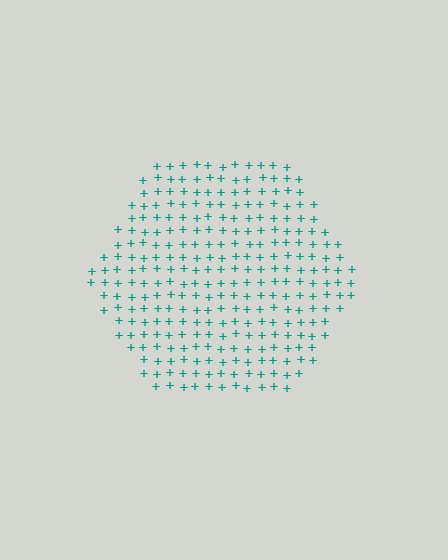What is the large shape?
The large shape is a hexagon.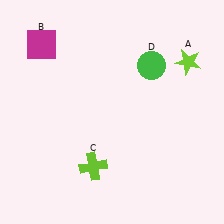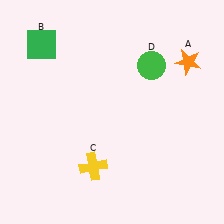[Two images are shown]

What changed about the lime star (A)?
In Image 1, A is lime. In Image 2, it changed to orange.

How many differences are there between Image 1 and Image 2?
There are 3 differences between the two images.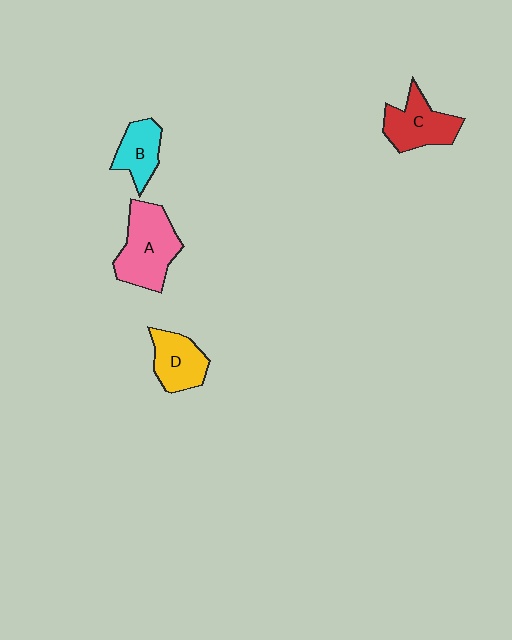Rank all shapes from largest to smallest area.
From largest to smallest: A (pink), C (red), D (yellow), B (cyan).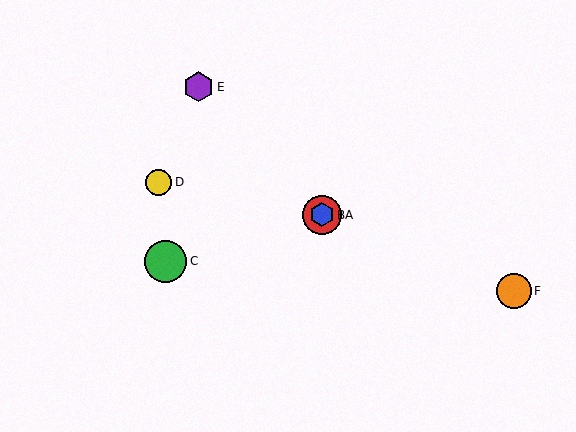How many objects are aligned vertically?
2 objects (A, B) are aligned vertically.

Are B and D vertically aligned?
No, B is at x≈322 and D is at x≈159.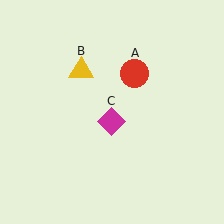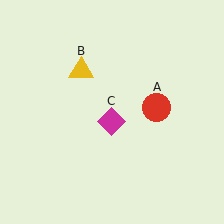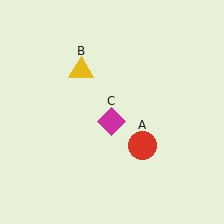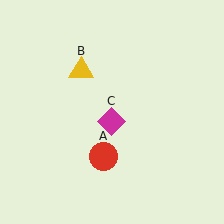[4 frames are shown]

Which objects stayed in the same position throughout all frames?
Yellow triangle (object B) and magenta diamond (object C) remained stationary.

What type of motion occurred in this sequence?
The red circle (object A) rotated clockwise around the center of the scene.